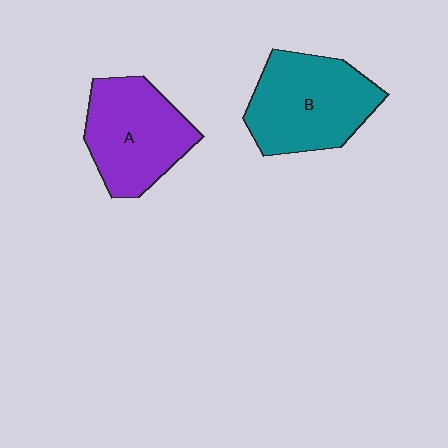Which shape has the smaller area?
Shape A (purple).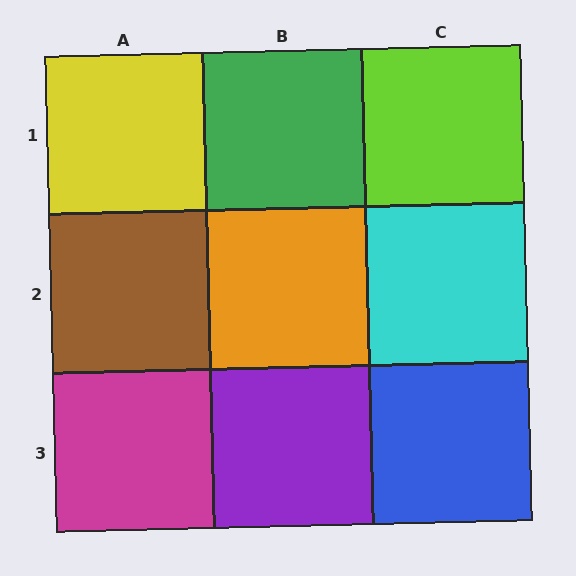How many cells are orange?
1 cell is orange.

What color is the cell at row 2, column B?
Orange.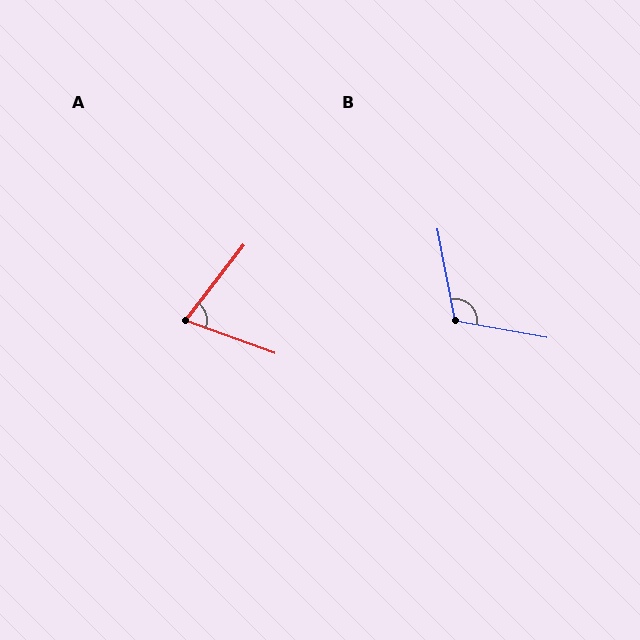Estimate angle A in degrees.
Approximately 72 degrees.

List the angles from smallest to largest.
A (72°), B (111°).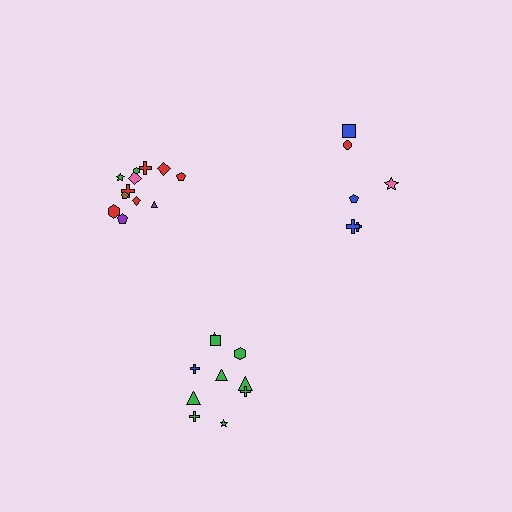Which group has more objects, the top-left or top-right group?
The top-left group.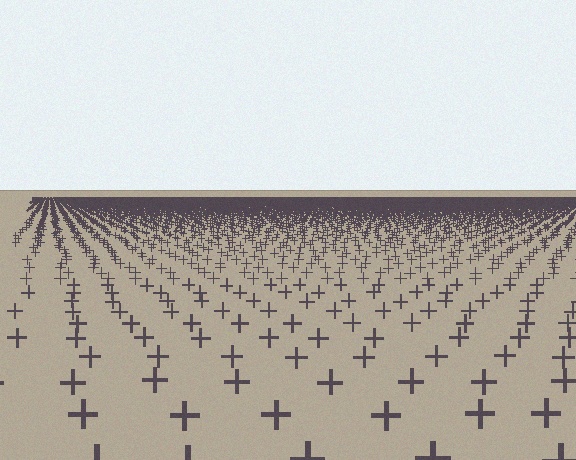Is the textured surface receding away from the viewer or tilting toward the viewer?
The surface is receding away from the viewer. Texture elements get smaller and denser toward the top.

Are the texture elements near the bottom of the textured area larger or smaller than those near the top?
Larger. Near the bottom, elements are closer to the viewer and appear at a bigger on-screen size.